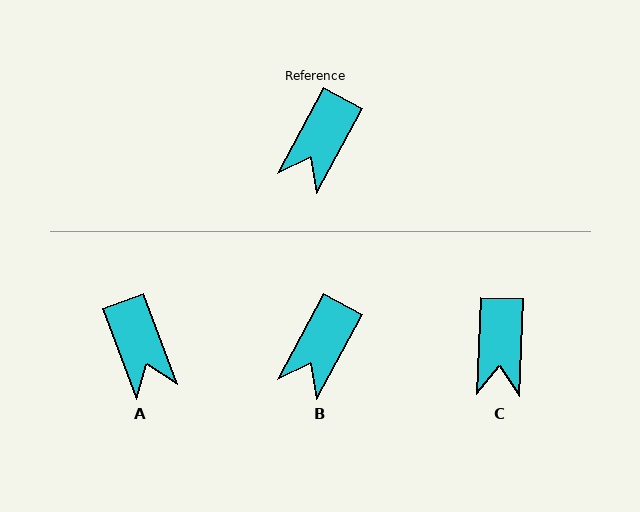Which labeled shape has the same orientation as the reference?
B.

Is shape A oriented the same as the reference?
No, it is off by about 49 degrees.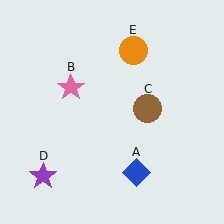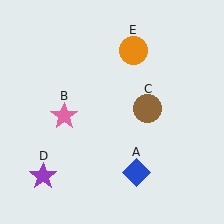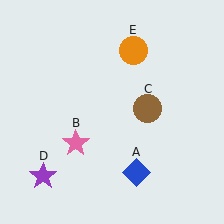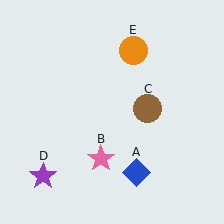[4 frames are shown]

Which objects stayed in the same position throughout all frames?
Blue diamond (object A) and brown circle (object C) and purple star (object D) and orange circle (object E) remained stationary.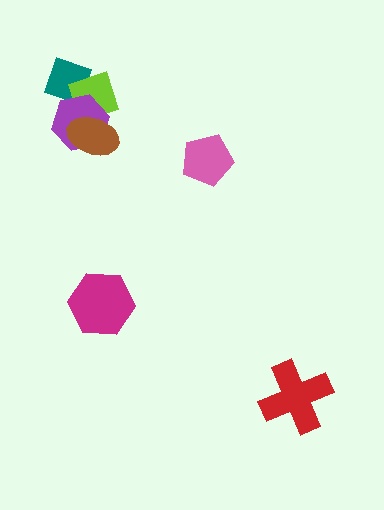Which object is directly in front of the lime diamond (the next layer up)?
The purple hexagon is directly in front of the lime diamond.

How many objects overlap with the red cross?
0 objects overlap with the red cross.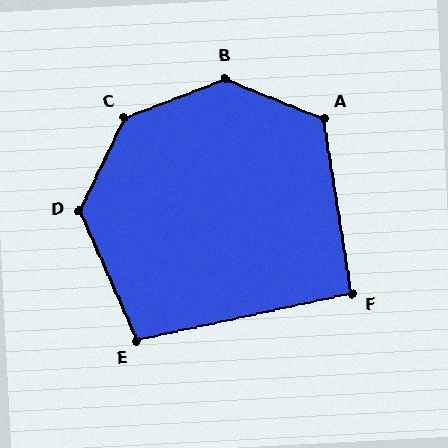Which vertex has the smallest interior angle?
F, at approximately 93 degrees.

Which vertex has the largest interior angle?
C, at approximately 137 degrees.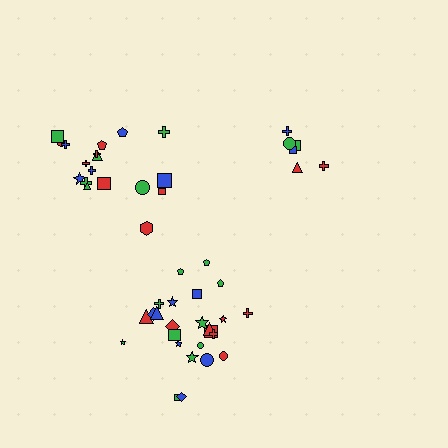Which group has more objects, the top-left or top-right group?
The top-left group.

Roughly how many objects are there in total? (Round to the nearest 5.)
Roughly 50 objects in total.